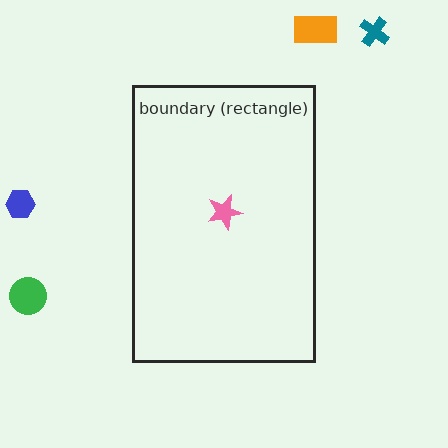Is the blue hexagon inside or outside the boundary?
Outside.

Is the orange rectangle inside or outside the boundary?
Outside.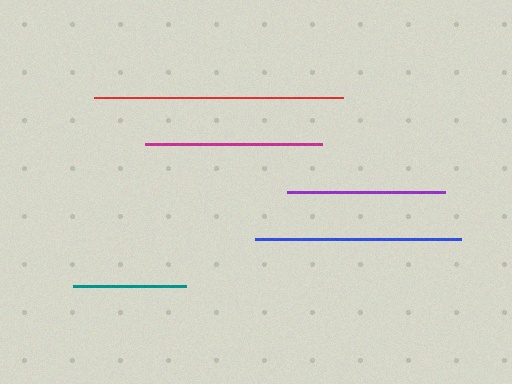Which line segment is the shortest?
The teal line is the shortest at approximately 113 pixels.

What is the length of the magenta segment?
The magenta segment is approximately 177 pixels long.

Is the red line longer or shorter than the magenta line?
The red line is longer than the magenta line.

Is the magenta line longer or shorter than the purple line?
The magenta line is longer than the purple line.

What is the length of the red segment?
The red segment is approximately 249 pixels long.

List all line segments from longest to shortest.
From longest to shortest: red, blue, magenta, purple, teal.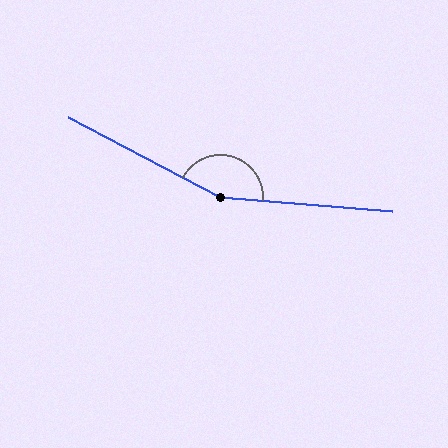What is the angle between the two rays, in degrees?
Approximately 157 degrees.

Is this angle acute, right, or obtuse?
It is obtuse.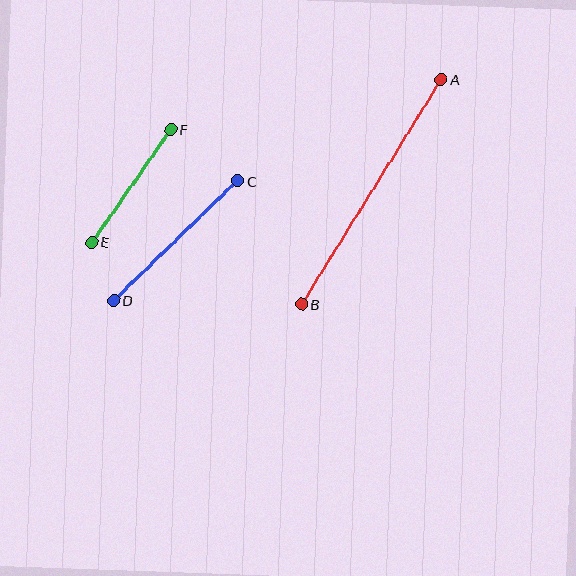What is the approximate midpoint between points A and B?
The midpoint is at approximately (371, 192) pixels.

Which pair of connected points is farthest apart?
Points A and B are farthest apart.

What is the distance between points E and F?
The distance is approximately 137 pixels.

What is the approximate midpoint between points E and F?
The midpoint is at approximately (131, 186) pixels.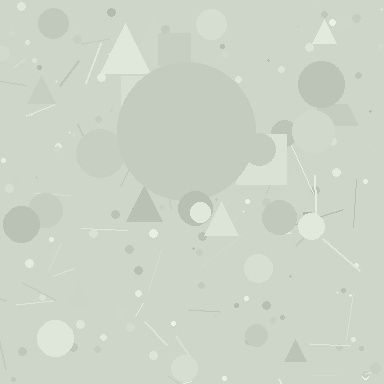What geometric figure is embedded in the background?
A circle is embedded in the background.